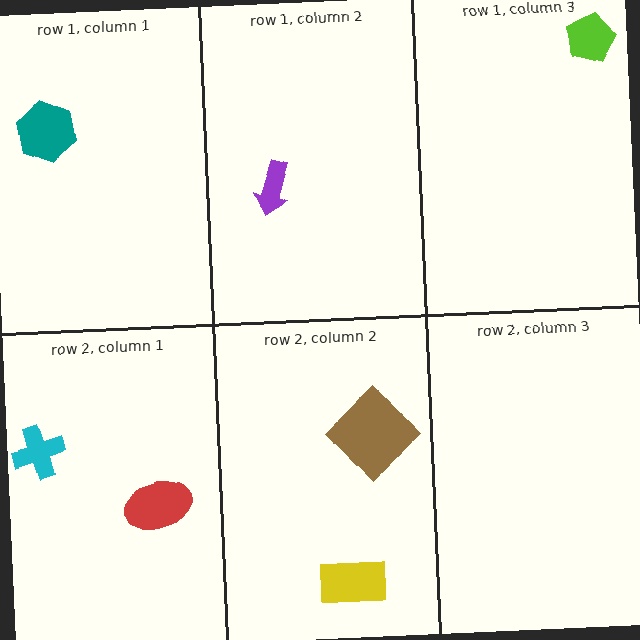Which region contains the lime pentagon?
The row 1, column 3 region.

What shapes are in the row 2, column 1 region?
The cyan cross, the red ellipse.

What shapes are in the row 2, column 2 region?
The brown diamond, the yellow rectangle.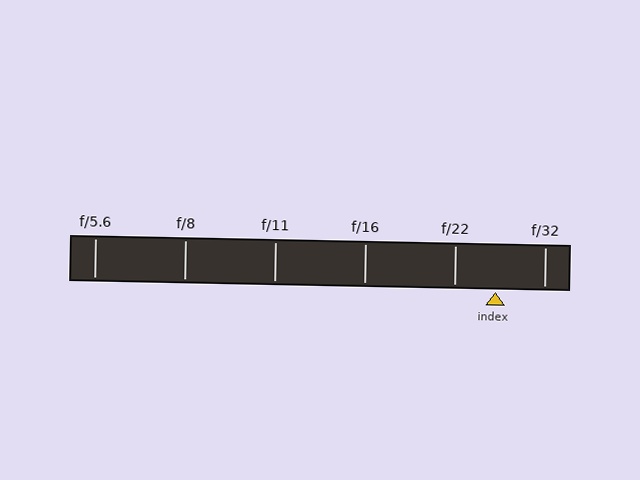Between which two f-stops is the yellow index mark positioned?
The index mark is between f/22 and f/32.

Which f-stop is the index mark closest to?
The index mark is closest to f/22.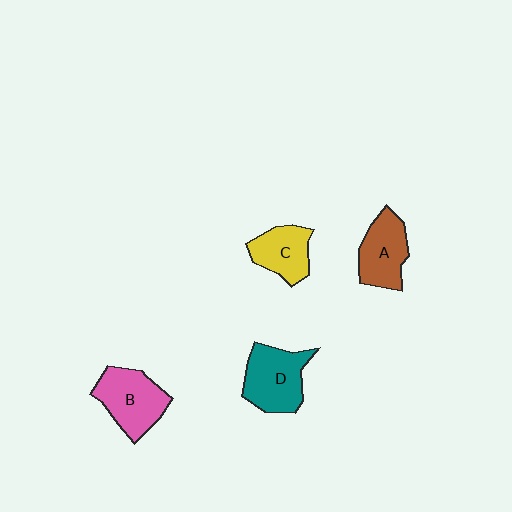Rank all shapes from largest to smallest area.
From largest to smallest: D (teal), B (pink), A (brown), C (yellow).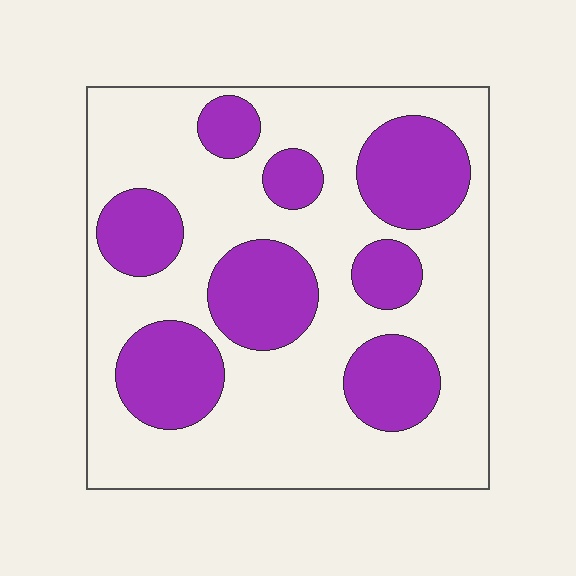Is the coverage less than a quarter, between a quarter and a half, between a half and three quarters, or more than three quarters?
Between a quarter and a half.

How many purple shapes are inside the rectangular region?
8.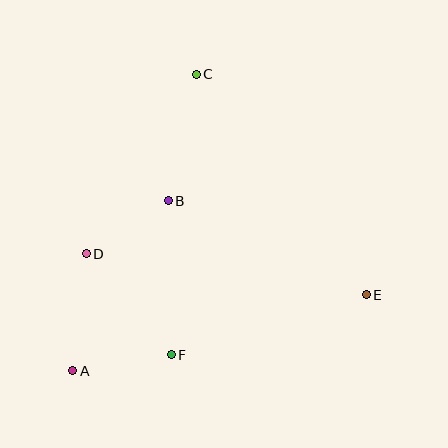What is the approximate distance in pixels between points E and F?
The distance between E and F is approximately 204 pixels.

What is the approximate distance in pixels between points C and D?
The distance between C and D is approximately 211 pixels.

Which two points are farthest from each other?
Points A and C are farthest from each other.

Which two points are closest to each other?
Points B and D are closest to each other.